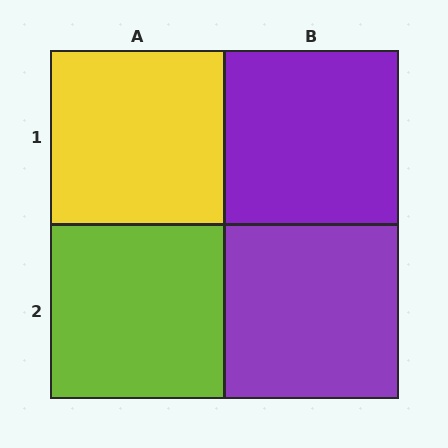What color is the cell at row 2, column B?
Purple.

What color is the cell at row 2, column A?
Lime.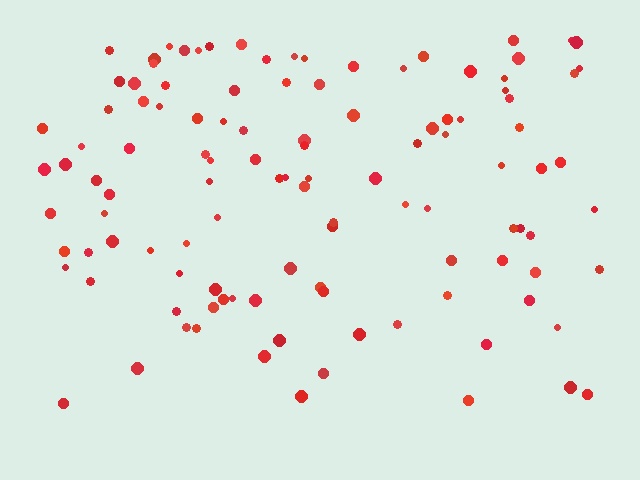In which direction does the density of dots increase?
From bottom to top, with the top side densest.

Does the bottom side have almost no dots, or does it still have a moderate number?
Still a moderate number, just noticeably fewer than the top.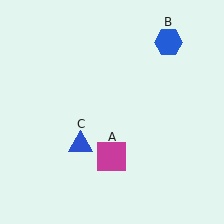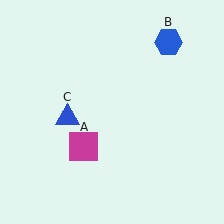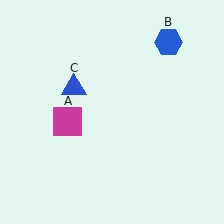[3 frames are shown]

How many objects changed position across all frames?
2 objects changed position: magenta square (object A), blue triangle (object C).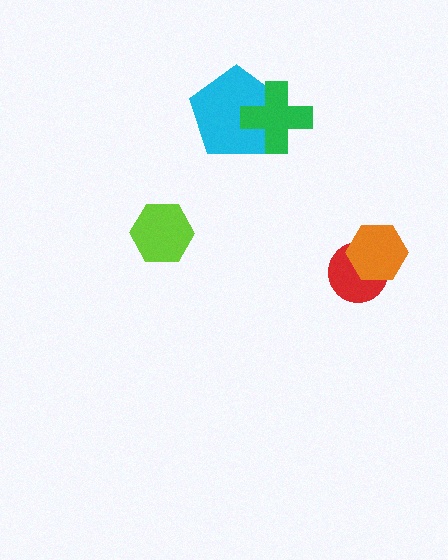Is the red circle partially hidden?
Yes, it is partially covered by another shape.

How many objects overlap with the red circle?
1 object overlaps with the red circle.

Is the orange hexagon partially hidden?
No, no other shape covers it.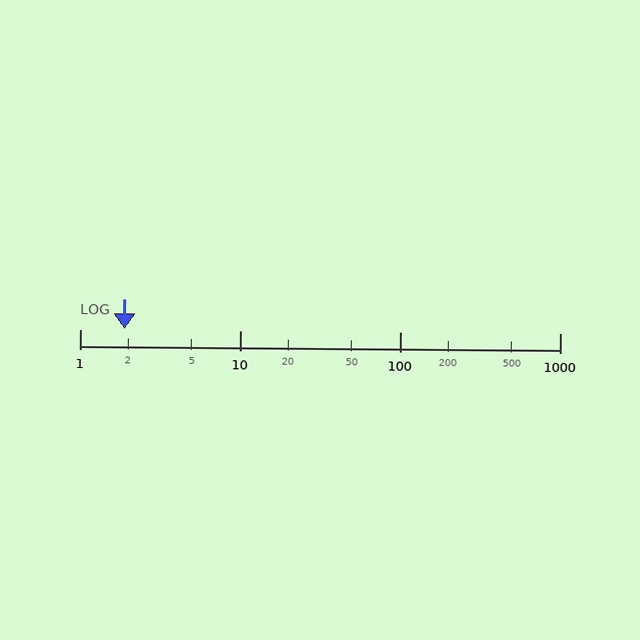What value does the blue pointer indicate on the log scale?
The pointer indicates approximately 1.9.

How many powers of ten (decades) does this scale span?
The scale spans 3 decades, from 1 to 1000.